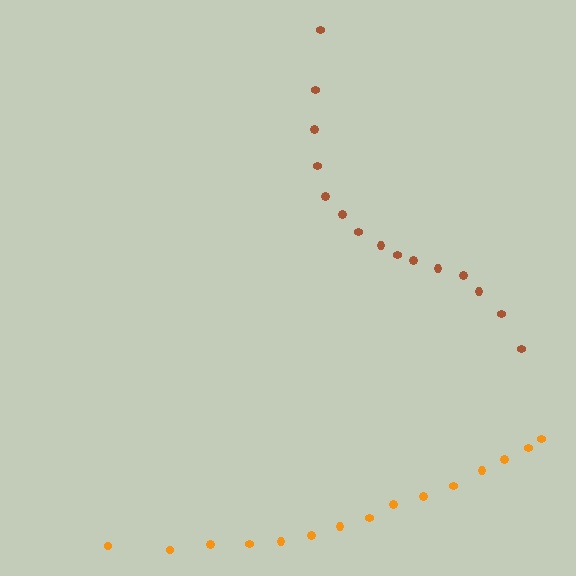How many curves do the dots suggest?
There are 2 distinct paths.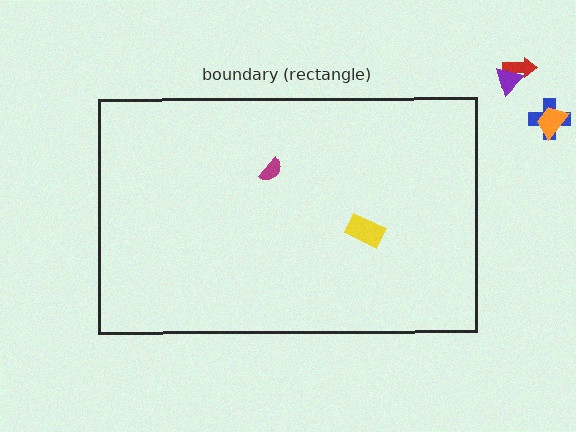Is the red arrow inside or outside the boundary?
Outside.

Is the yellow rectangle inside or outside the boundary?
Inside.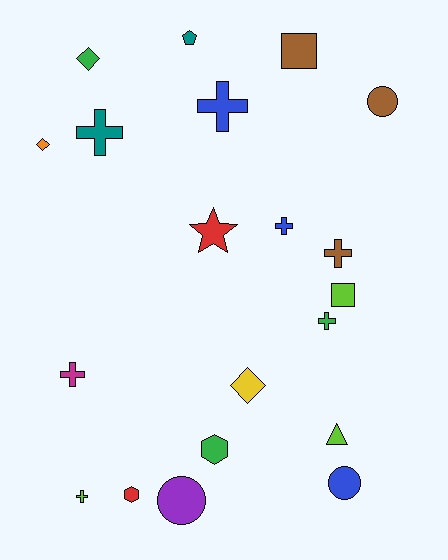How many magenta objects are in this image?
There is 1 magenta object.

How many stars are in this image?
There is 1 star.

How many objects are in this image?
There are 20 objects.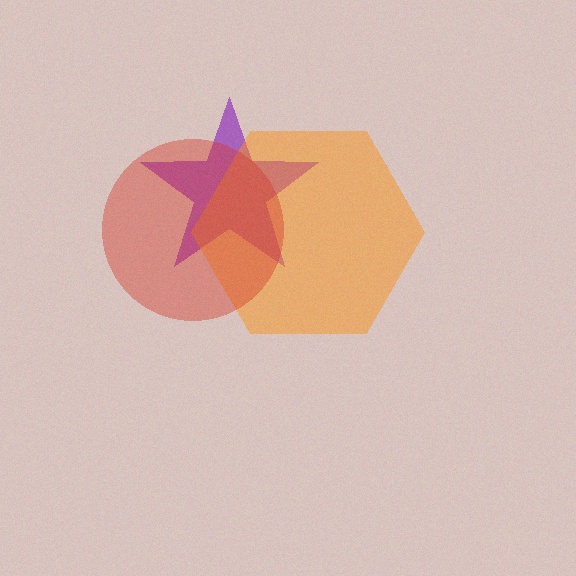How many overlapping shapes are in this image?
There are 3 overlapping shapes in the image.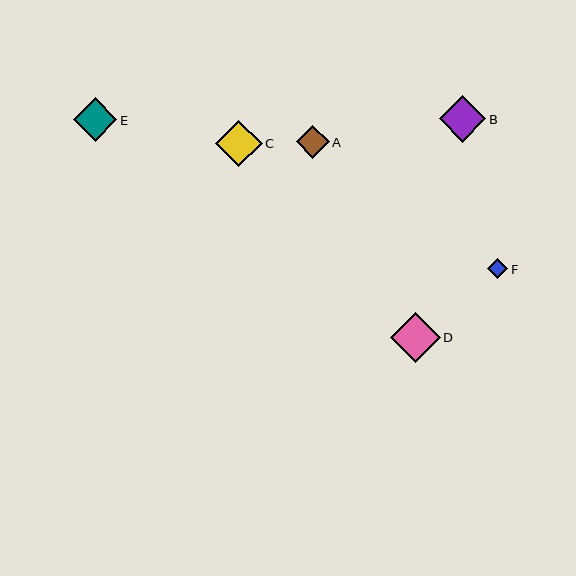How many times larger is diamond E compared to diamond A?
Diamond E is approximately 1.3 times the size of diamond A.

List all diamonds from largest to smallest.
From largest to smallest: D, B, C, E, A, F.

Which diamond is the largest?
Diamond D is the largest with a size of approximately 50 pixels.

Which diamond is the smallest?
Diamond F is the smallest with a size of approximately 20 pixels.